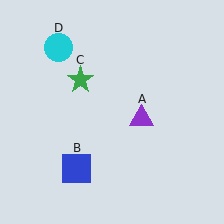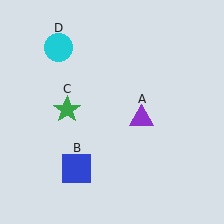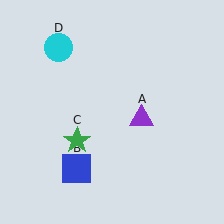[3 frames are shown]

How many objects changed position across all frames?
1 object changed position: green star (object C).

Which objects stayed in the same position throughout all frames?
Purple triangle (object A) and blue square (object B) and cyan circle (object D) remained stationary.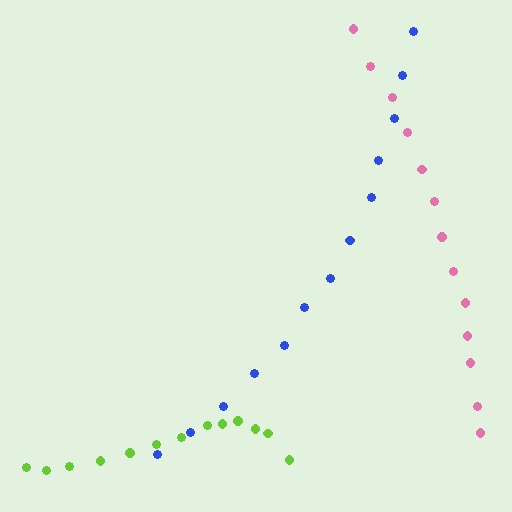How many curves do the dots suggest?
There are 3 distinct paths.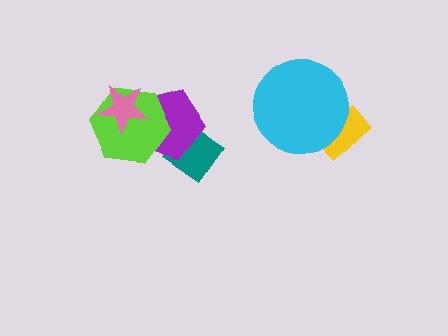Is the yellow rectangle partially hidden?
Yes, it is partially covered by another shape.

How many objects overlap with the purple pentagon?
3 objects overlap with the purple pentagon.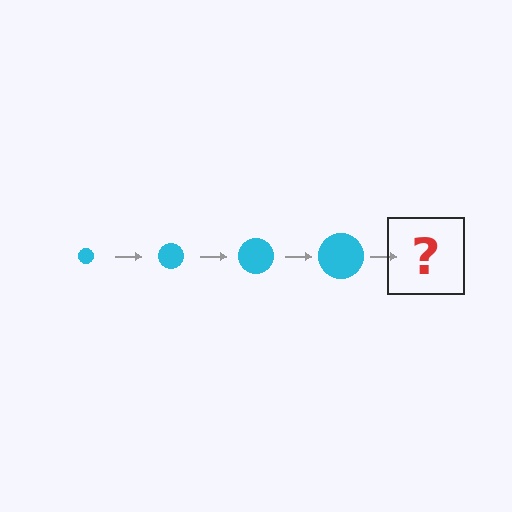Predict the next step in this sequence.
The next step is a cyan circle, larger than the previous one.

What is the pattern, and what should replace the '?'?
The pattern is that the circle gets progressively larger each step. The '?' should be a cyan circle, larger than the previous one.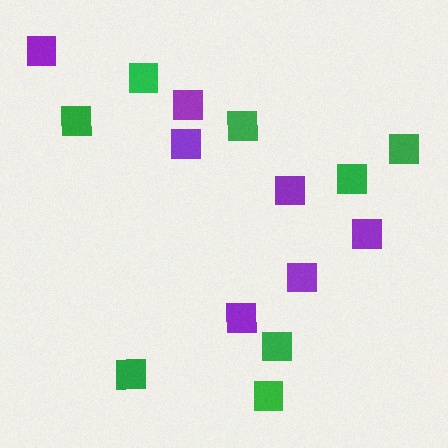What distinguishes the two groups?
There are 2 groups: one group of green squares (8) and one group of purple squares (7).